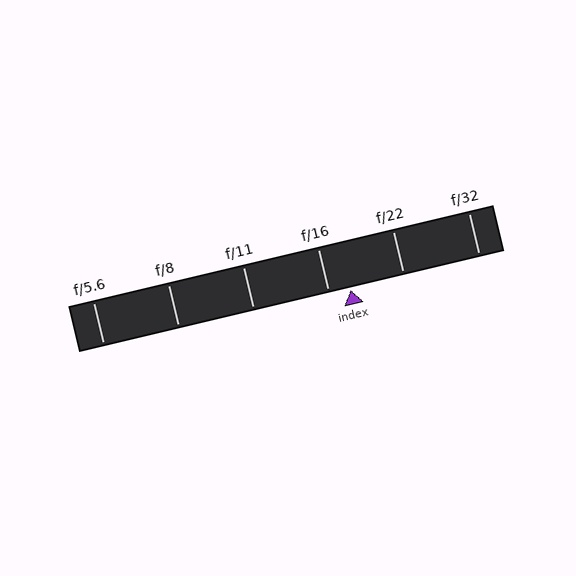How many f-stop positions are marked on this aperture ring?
There are 6 f-stop positions marked.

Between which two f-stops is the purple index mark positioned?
The index mark is between f/16 and f/22.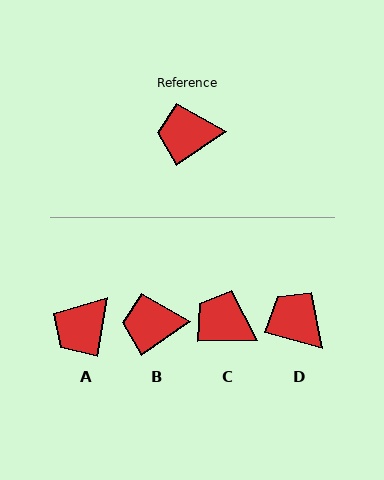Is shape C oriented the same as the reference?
No, it is off by about 33 degrees.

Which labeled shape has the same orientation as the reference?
B.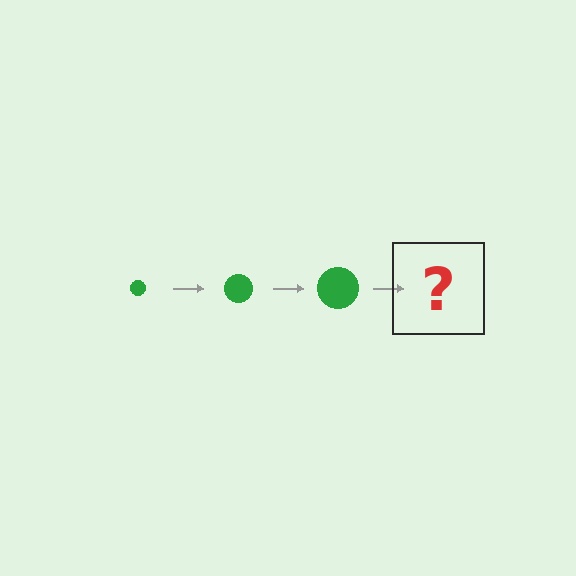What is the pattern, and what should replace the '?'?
The pattern is that the circle gets progressively larger each step. The '?' should be a green circle, larger than the previous one.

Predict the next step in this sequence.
The next step is a green circle, larger than the previous one.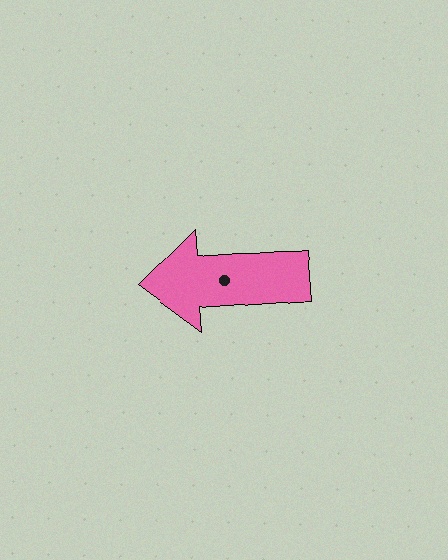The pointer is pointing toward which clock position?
Roughly 9 o'clock.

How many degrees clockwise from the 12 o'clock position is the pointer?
Approximately 266 degrees.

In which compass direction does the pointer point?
West.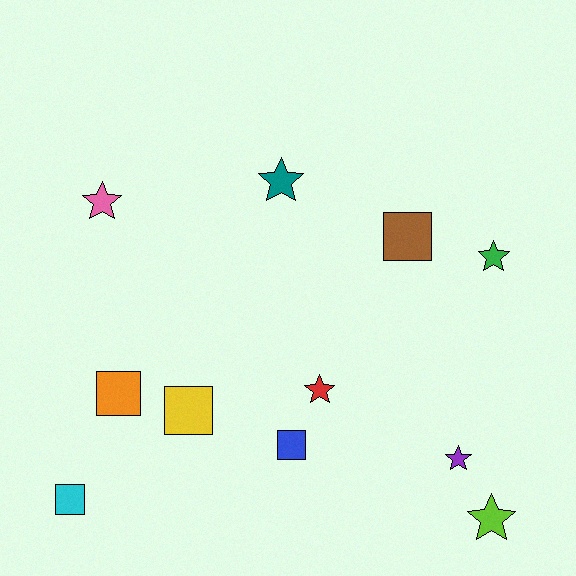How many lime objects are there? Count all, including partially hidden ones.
There is 1 lime object.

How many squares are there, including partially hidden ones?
There are 5 squares.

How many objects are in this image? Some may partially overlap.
There are 11 objects.